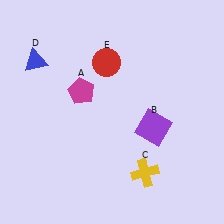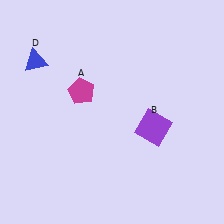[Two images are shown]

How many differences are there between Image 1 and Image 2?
There are 2 differences between the two images.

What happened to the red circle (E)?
The red circle (E) was removed in Image 2. It was in the top-left area of Image 1.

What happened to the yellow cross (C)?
The yellow cross (C) was removed in Image 2. It was in the bottom-right area of Image 1.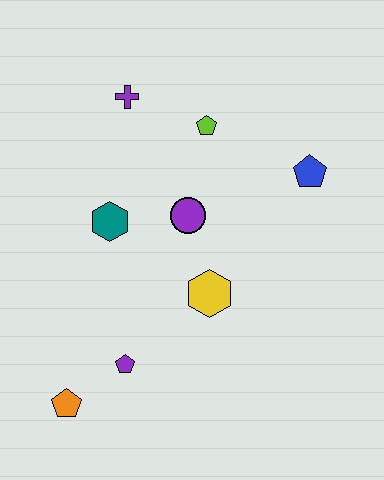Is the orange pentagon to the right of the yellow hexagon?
No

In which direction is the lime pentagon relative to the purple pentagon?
The lime pentagon is above the purple pentagon.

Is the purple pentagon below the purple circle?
Yes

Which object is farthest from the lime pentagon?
The orange pentagon is farthest from the lime pentagon.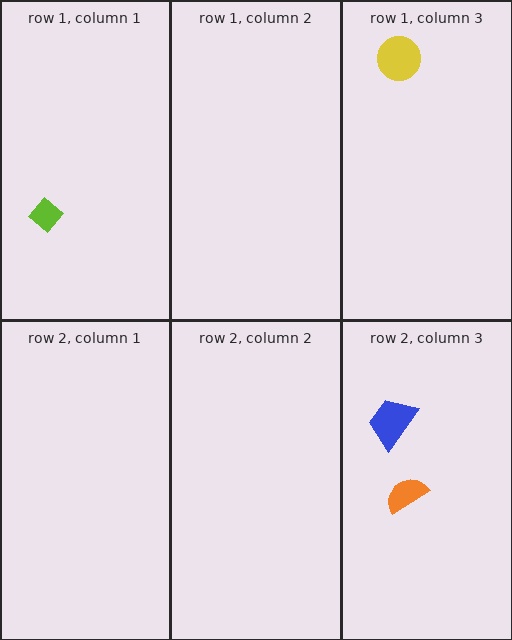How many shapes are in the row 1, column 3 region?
1.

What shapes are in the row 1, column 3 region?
The yellow circle.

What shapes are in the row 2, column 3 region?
The blue trapezoid, the orange semicircle.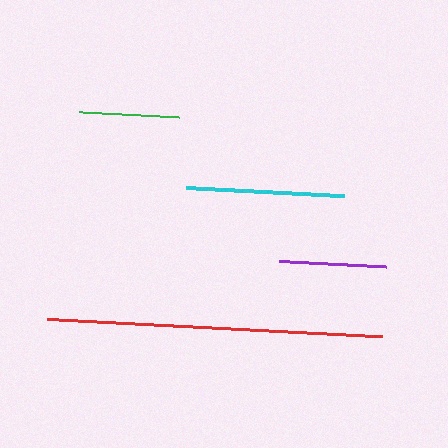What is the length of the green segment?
The green segment is approximately 101 pixels long.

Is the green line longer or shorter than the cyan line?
The cyan line is longer than the green line.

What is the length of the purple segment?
The purple segment is approximately 107 pixels long.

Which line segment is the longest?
The red line is the longest at approximately 337 pixels.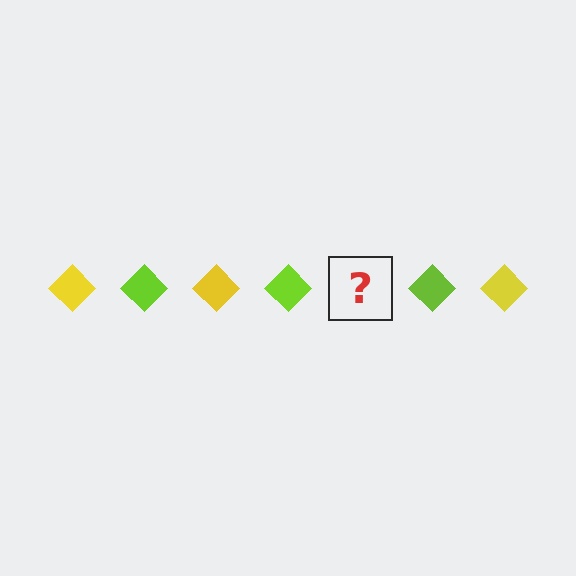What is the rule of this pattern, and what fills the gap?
The rule is that the pattern cycles through yellow, lime diamonds. The gap should be filled with a yellow diamond.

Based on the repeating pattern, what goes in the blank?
The blank should be a yellow diamond.